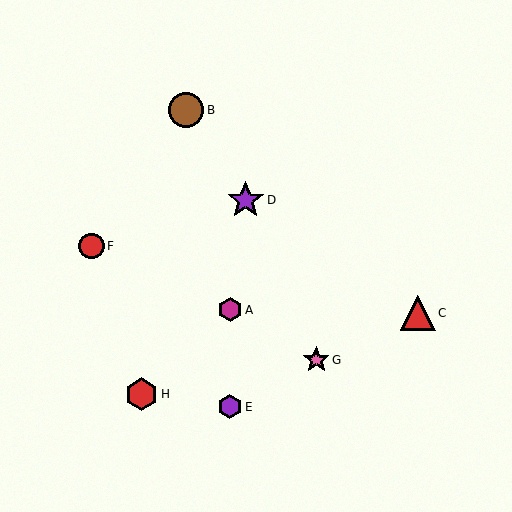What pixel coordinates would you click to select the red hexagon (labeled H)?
Click at (142, 394) to select the red hexagon H.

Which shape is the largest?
The purple star (labeled D) is the largest.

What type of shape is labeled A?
Shape A is a magenta hexagon.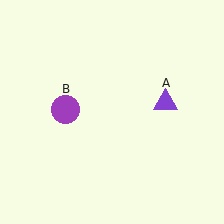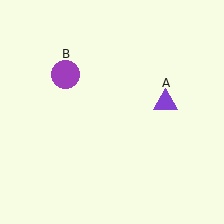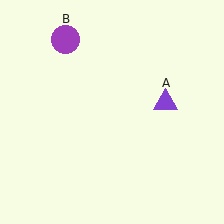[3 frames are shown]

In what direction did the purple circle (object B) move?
The purple circle (object B) moved up.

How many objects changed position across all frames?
1 object changed position: purple circle (object B).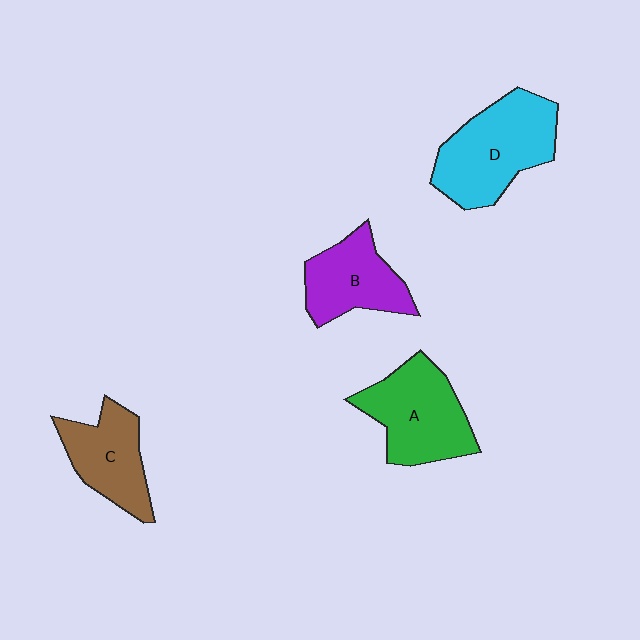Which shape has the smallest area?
Shape C (brown).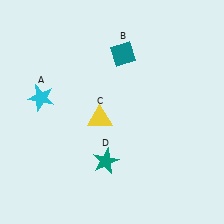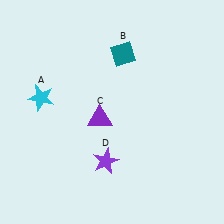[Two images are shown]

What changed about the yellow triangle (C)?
In Image 1, C is yellow. In Image 2, it changed to purple.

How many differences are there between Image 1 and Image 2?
There are 2 differences between the two images.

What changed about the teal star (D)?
In Image 1, D is teal. In Image 2, it changed to purple.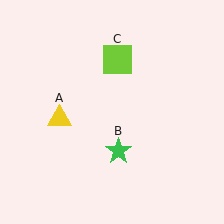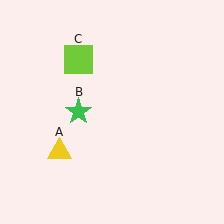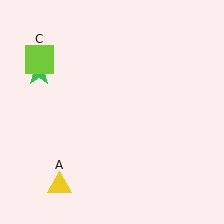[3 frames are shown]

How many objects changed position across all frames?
3 objects changed position: yellow triangle (object A), green star (object B), lime square (object C).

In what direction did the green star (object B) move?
The green star (object B) moved up and to the left.